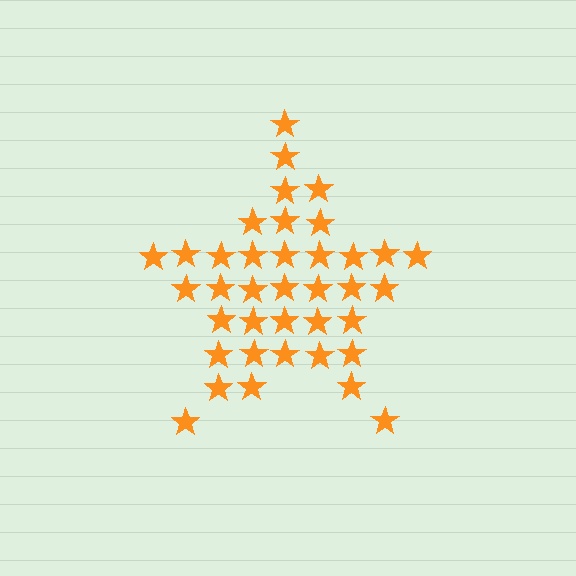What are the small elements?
The small elements are stars.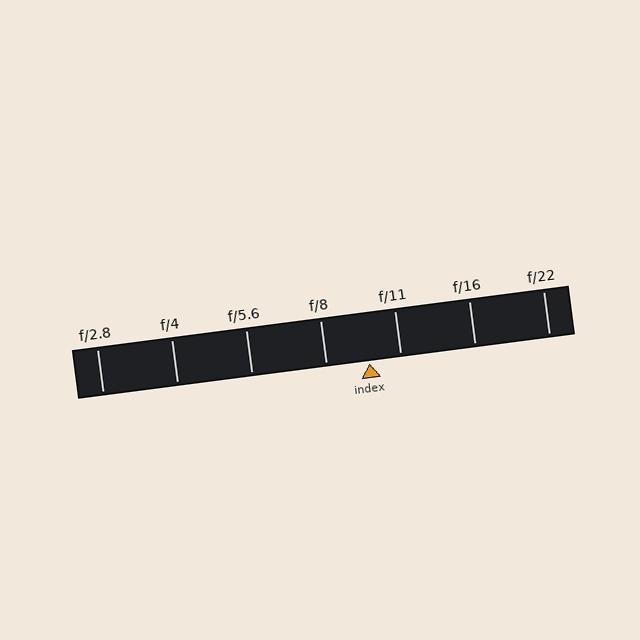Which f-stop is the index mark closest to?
The index mark is closest to f/11.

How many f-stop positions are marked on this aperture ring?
There are 7 f-stop positions marked.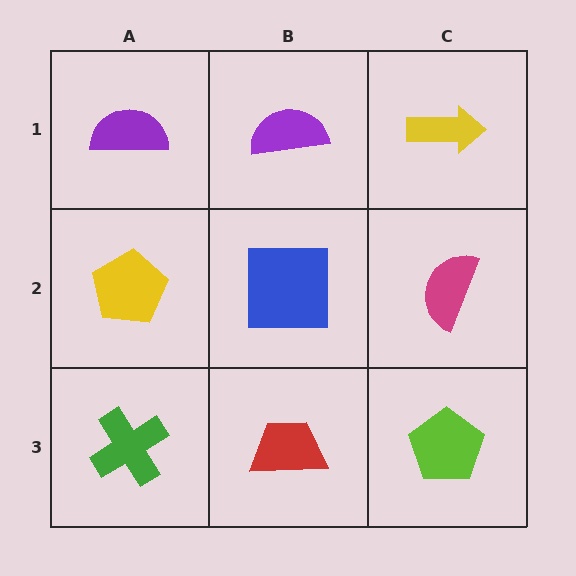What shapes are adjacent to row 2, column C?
A yellow arrow (row 1, column C), a lime pentagon (row 3, column C), a blue square (row 2, column B).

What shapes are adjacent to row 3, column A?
A yellow pentagon (row 2, column A), a red trapezoid (row 3, column B).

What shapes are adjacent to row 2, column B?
A purple semicircle (row 1, column B), a red trapezoid (row 3, column B), a yellow pentagon (row 2, column A), a magenta semicircle (row 2, column C).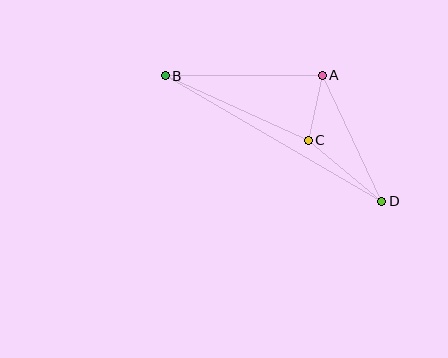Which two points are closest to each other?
Points A and C are closest to each other.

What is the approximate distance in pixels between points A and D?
The distance between A and D is approximately 139 pixels.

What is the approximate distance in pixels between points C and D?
The distance between C and D is approximately 95 pixels.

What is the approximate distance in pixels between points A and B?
The distance between A and B is approximately 157 pixels.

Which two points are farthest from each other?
Points B and D are farthest from each other.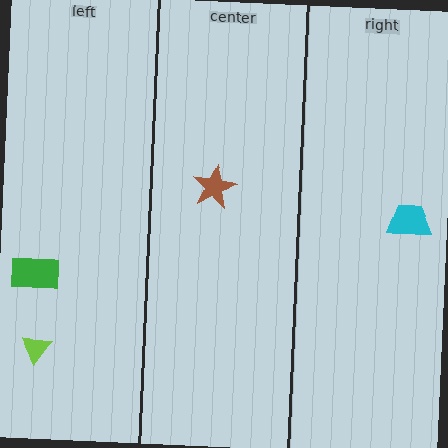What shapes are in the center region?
The brown star.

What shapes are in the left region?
The green rectangle, the lime triangle.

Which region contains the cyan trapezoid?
The right region.